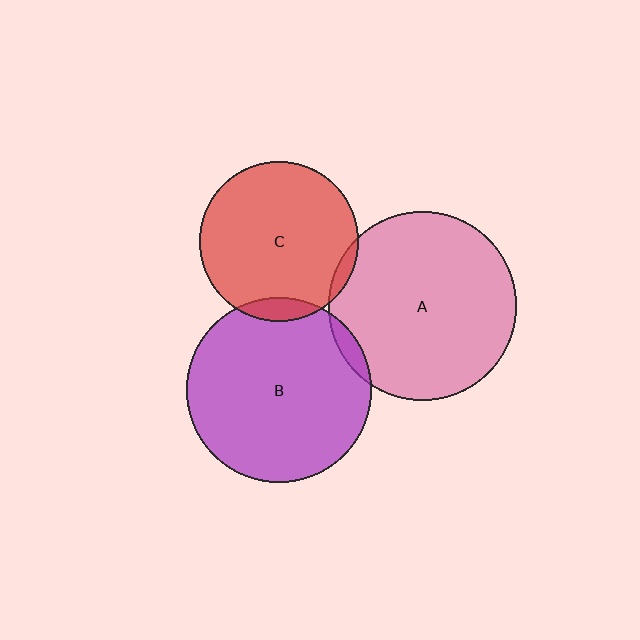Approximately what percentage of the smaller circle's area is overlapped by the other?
Approximately 5%.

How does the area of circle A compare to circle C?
Approximately 1.4 times.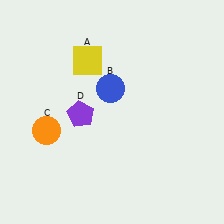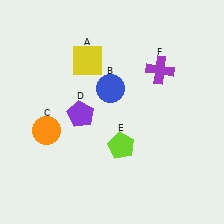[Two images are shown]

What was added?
A lime pentagon (E), a purple cross (F) were added in Image 2.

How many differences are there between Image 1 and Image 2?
There are 2 differences between the two images.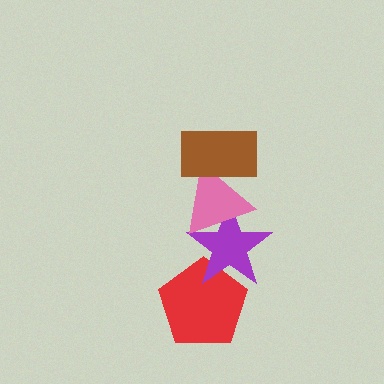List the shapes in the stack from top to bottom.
From top to bottom: the brown rectangle, the pink triangle, the purple star, the red pentagon.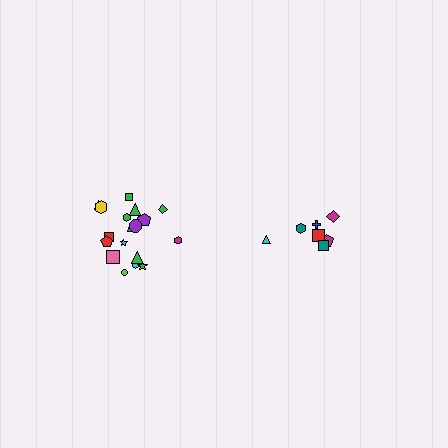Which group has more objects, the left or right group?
The left group.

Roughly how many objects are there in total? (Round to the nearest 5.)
Roughly 25 objects in total.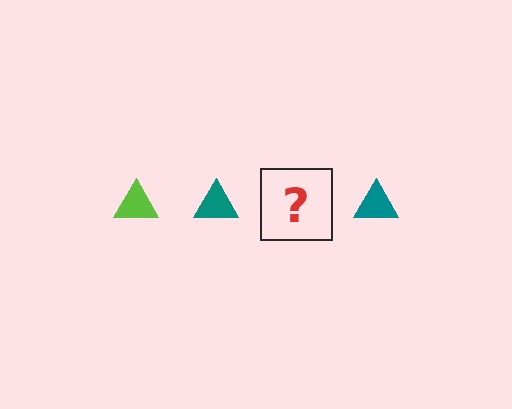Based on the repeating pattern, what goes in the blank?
The blank should be a lime triangle.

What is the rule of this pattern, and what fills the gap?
The rule is that the pattern cycles through lime, teal triangles. The gap should be filled with a lime triangle.